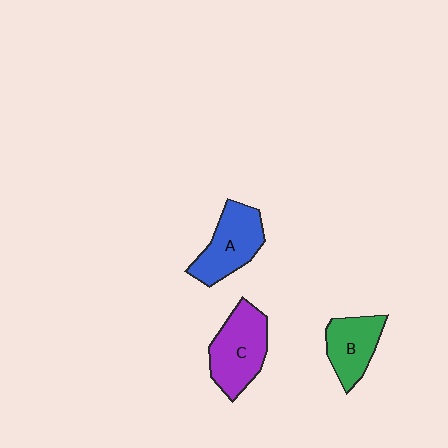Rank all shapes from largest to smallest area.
From largest to smallest: C (purple), A (blue), B (green).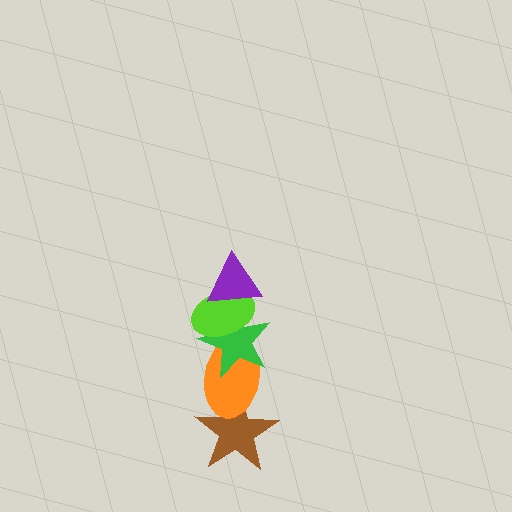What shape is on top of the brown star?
The orange ellipse is on top of the brown star.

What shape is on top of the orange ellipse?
The green star is on top of the orange ellipse.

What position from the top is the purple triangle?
The purple triangle is 1st from the top.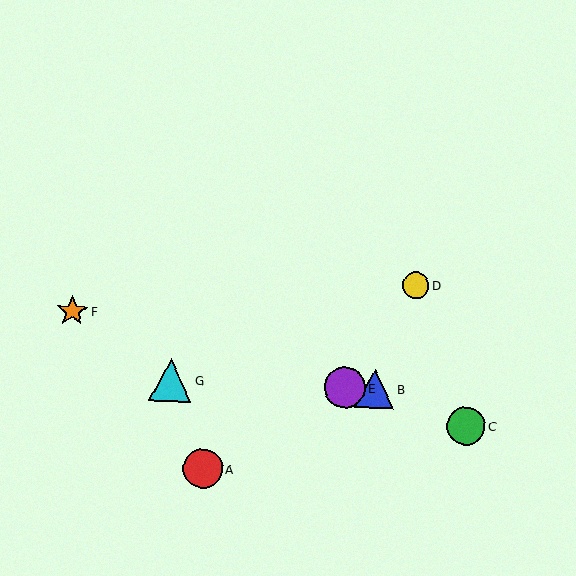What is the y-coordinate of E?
Object E is at y≈387.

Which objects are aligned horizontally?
Objects B, E, G are aligned horizontally.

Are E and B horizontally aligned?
Yes, both are at y≈387.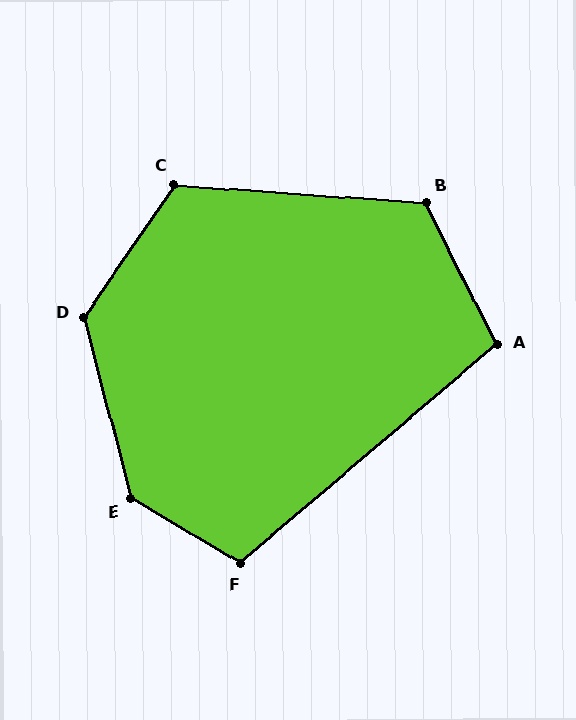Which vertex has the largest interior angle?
E, at approximately 136 degrees.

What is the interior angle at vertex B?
Approximately 121 degrees (obtuse).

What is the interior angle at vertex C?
Approximately 120 degrees (obtuse).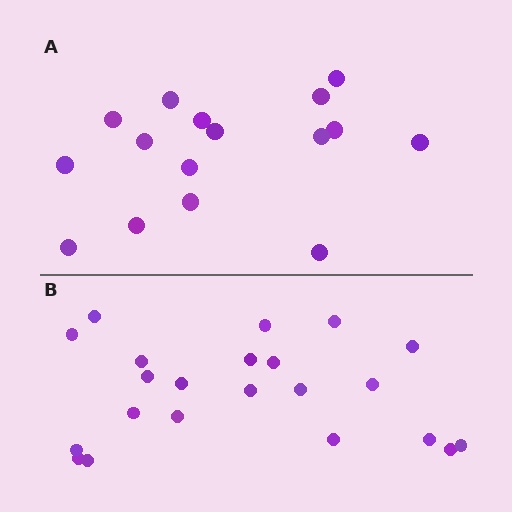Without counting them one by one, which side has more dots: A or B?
Region B (the bottom region) has more dots.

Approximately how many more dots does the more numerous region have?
Region B has about 6 more dots than region A.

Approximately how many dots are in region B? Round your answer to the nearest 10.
About 20 dots. (The exact count is 22, which rounds to 20.)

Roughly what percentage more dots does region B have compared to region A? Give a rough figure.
About 40% more.